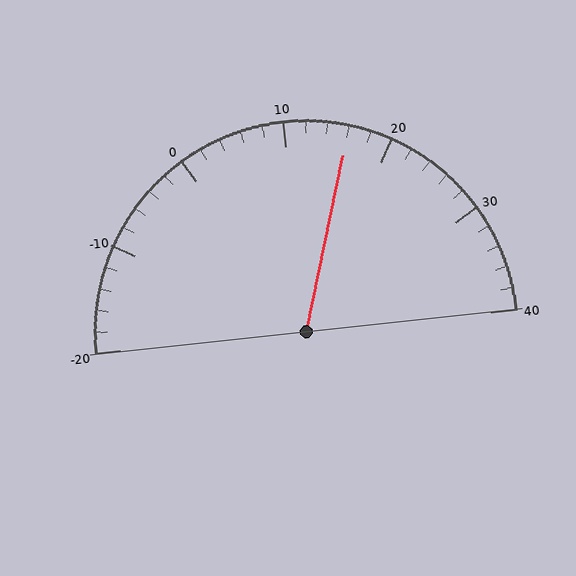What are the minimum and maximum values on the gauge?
The gauge ranges from -20 to 40.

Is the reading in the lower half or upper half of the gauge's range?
The reading is in the upper half of the range (-20 to 40).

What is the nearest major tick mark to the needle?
The nearest major tick mark is 20.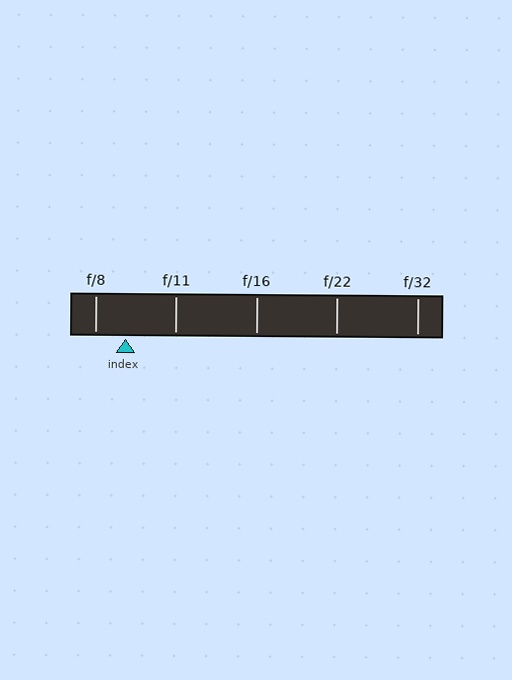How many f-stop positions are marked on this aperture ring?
There are 5 f-stop positions marked.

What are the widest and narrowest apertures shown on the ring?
The widest aperture shown is f/8 and the narrowest is f/32.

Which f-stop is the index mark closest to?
The index mark is closest to f/8.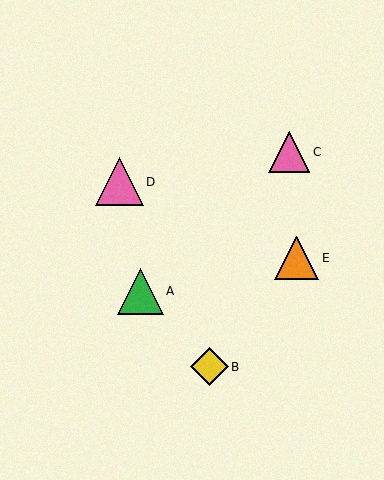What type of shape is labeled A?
Shape A is a green triangle.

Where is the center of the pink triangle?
The center of the pink triangle is at (120, 182).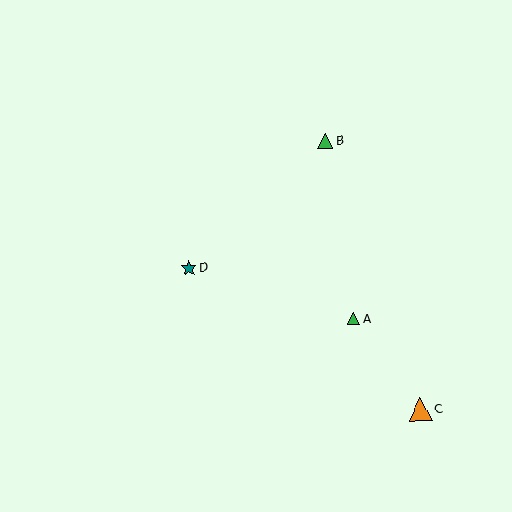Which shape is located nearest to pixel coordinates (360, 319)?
The green triangle (labeled A) at (354, 319) is nearest to that location.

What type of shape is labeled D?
Shape D is a teal star.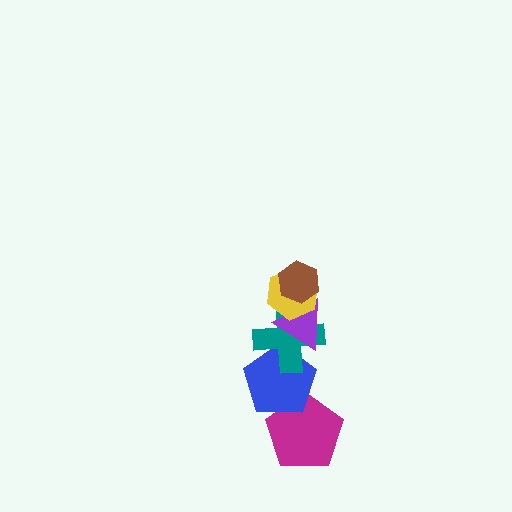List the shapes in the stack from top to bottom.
From top to bottom: the brown hexagon, the yellow hexagon, the purple triangle, the teal cross, the blue pentagon, the magenta pentagon.